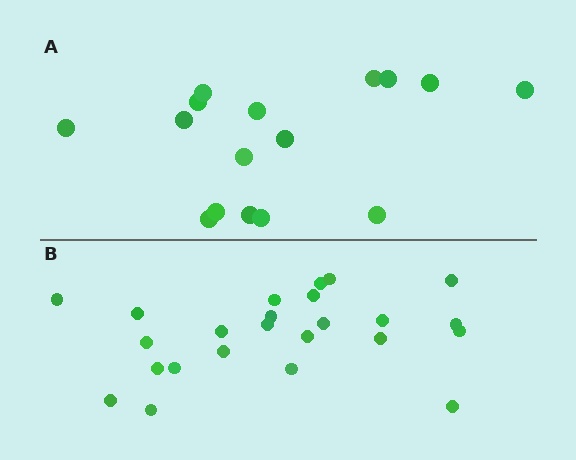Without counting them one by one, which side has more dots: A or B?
Region B (the bottom region) has more dots.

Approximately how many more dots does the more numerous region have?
Region B has roughly 8 or so more dots than region A.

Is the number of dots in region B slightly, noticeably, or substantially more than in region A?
Region B has substantially more. The ratio is roughly 1.5 to 1.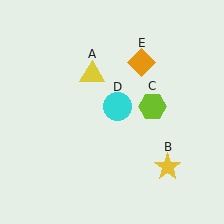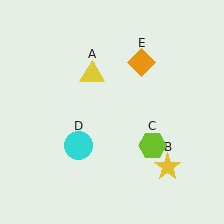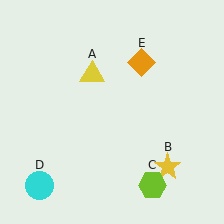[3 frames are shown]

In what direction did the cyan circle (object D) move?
The cyan circle (object D) moved down and to the left.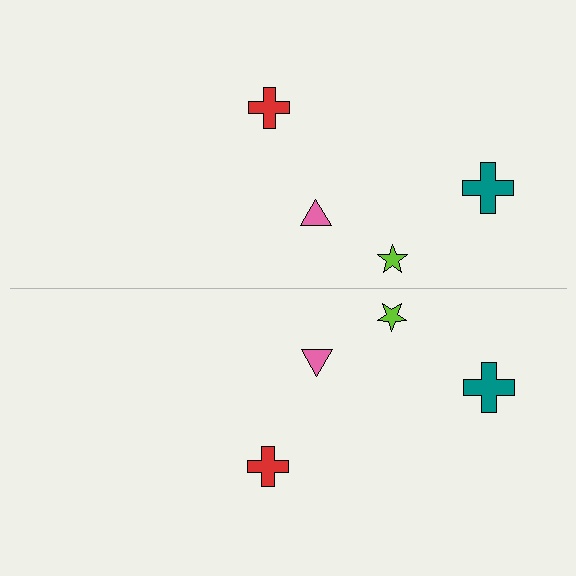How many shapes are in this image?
There are 8 shapes in this image.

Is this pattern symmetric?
Yes, this pattern has bilateral (reflection) symmetry.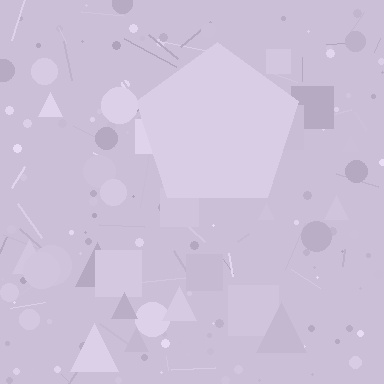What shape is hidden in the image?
A pentagon is hidden in the image.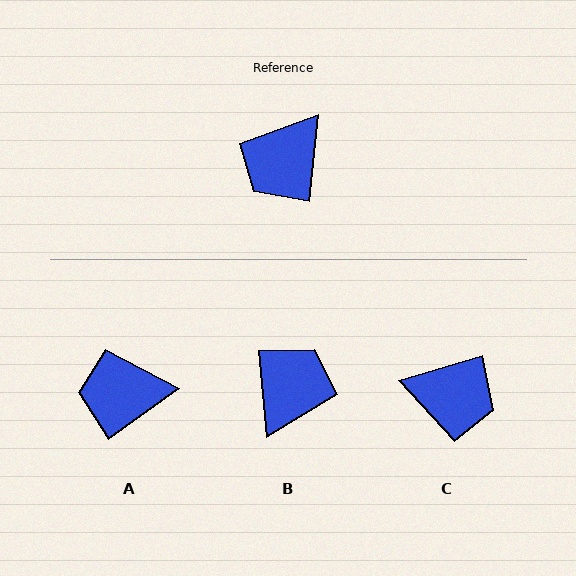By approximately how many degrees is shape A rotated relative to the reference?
Approximately 48 degrees clockwise.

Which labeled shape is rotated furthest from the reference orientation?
B, about 169 degrees away.